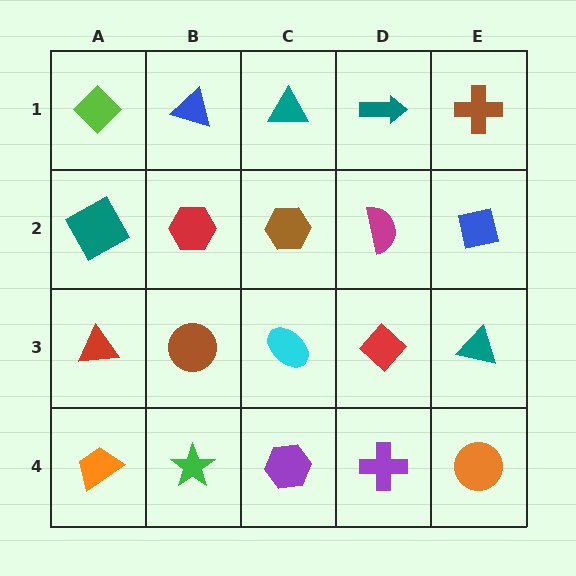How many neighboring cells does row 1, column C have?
3.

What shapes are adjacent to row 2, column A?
A lime diamond (row 1, column A), a red triangle (row 3, column A), a red hexagon (row 2, column B).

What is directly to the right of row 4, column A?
A green star.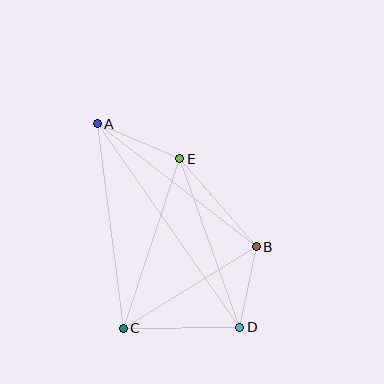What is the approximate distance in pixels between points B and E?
The distance between B and E is approximately 116 pixels.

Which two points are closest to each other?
Points B and D are closest to each other.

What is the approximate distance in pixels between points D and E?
The distance between D and E is approximately 179 pixels.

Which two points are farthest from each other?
Points A and D are farthest from each other.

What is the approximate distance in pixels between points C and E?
The distance between C and E is approximately 179 pixels.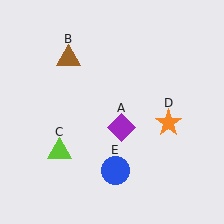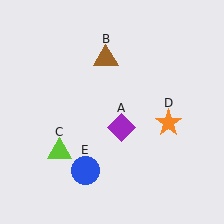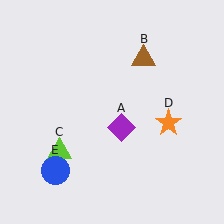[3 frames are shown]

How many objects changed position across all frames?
2 objects changed position: brown triangle (object B), blue circle (object E).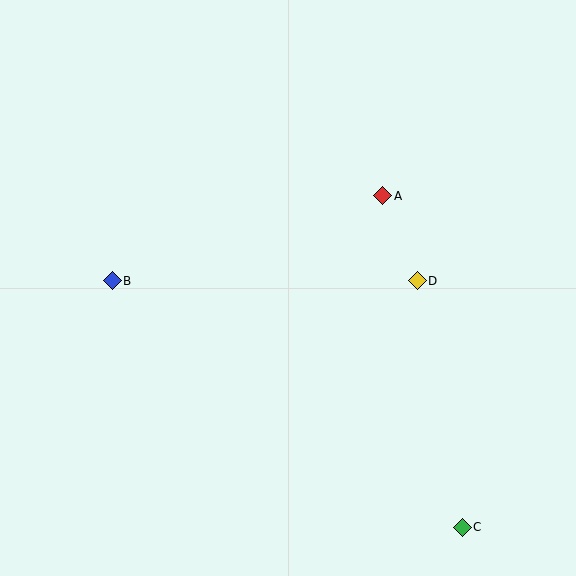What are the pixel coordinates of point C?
Point C is at (462, 527).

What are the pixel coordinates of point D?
Point D is at (417, 281).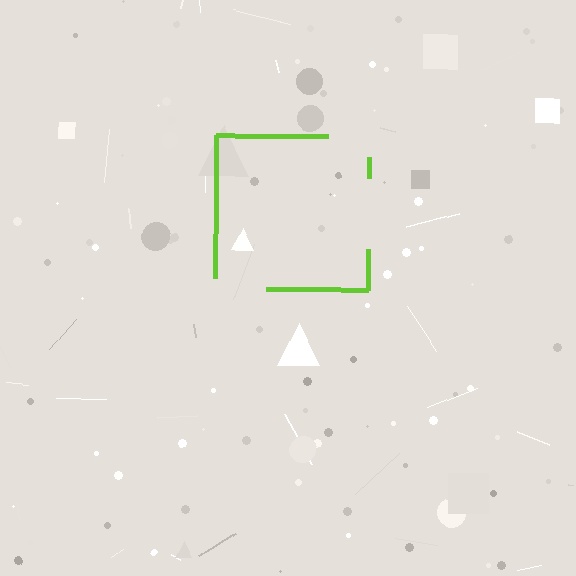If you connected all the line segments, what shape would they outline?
They would outline a square.